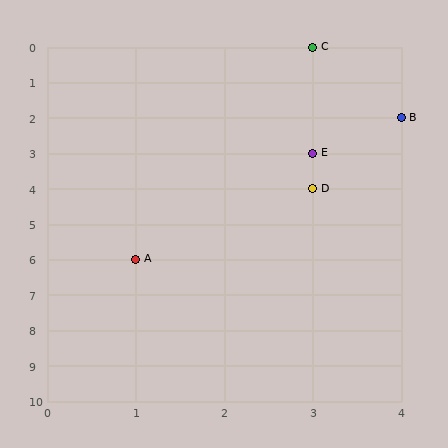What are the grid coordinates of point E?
Point E is at grid coordinates (3, 3).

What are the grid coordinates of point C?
Point C is at grid coordinates (3, 0).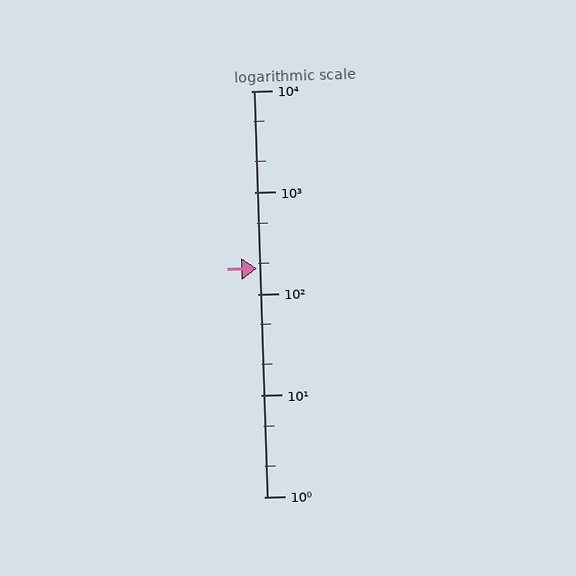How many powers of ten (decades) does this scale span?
The scale spans 4 decades, from 1 to 10000.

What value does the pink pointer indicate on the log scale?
The pointer indicates approximately 180.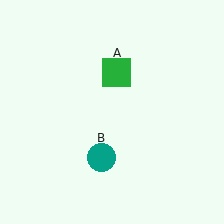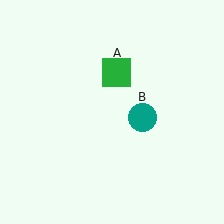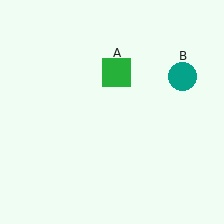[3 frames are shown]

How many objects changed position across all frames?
1 object changed position: teal circle (object B).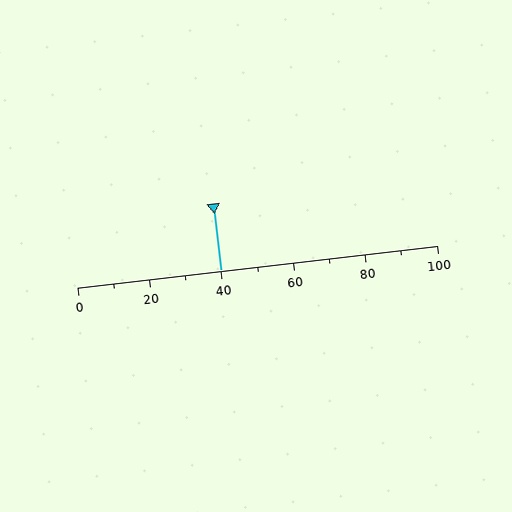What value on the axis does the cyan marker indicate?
The marker indicates approximately 40.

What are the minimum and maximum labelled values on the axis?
The axis runs from 0 to 100.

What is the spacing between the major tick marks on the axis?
The major ticks are spaced 20 apart.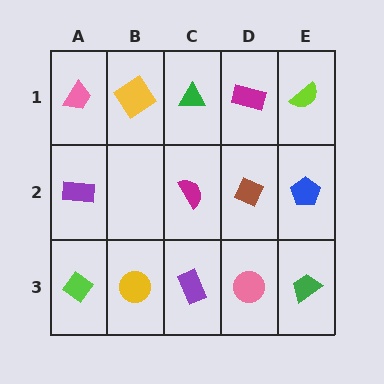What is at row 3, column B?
A yellow circle.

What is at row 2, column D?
A brown diamond.